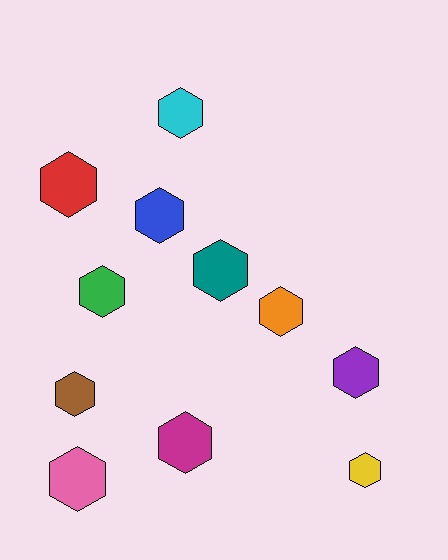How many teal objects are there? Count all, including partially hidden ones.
There is 1 teal object.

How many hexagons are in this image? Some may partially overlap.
There are 11 hexagons.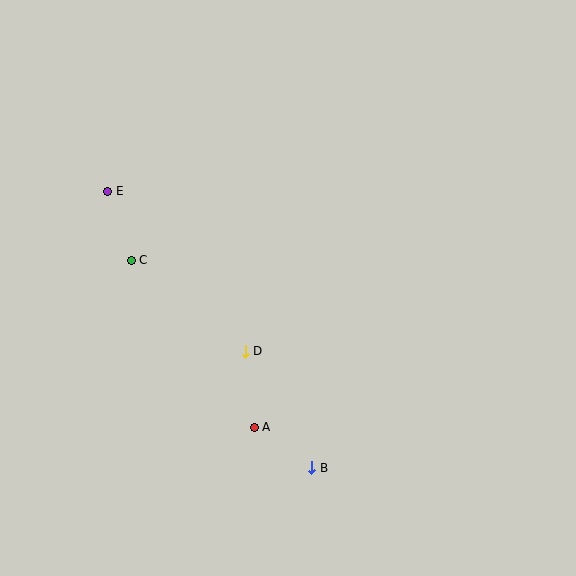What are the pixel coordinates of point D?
Point D is at (245, 351).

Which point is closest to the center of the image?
Point D at (245, 351) is closest to the center.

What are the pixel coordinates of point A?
Point A is at (254, 427).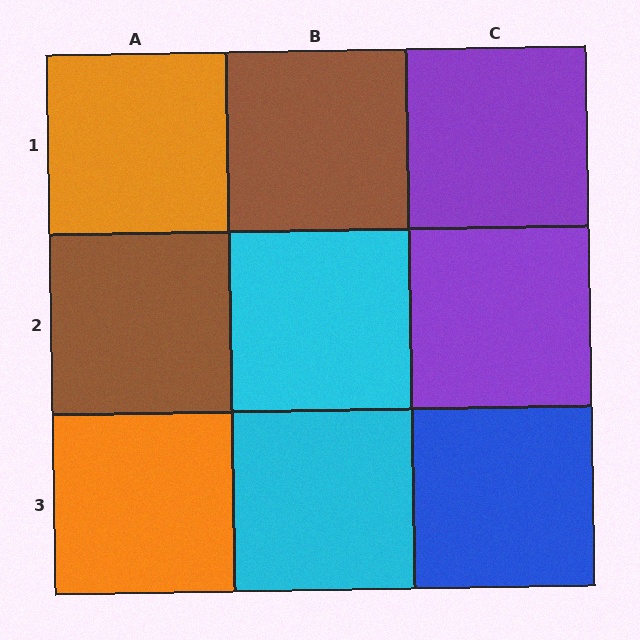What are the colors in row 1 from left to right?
Orange, brown, purple.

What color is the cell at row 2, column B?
Cyan.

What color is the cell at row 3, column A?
Orange.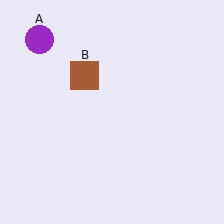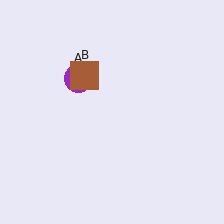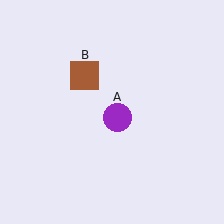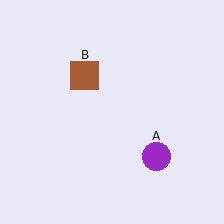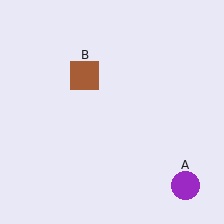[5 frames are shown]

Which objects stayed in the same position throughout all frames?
Brown square (object B) remained stationary.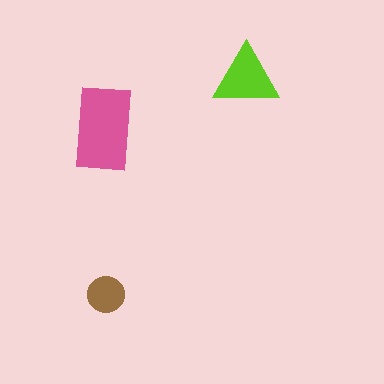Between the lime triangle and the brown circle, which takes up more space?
The lime triangle.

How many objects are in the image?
There are 3 objects in the image.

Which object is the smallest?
The brown circle.